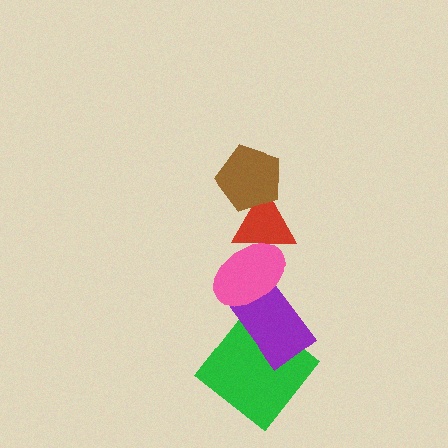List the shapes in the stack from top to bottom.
From top to bottom: the brown pentagon, the red triangle, the pink ellipse, the purple rectangle, the green diamond.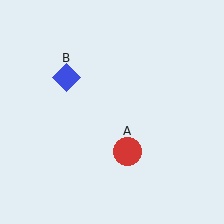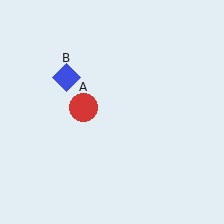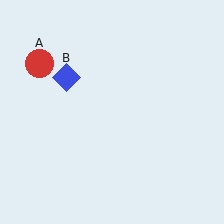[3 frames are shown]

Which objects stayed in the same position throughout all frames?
Blue diamond (object B) remained stationary.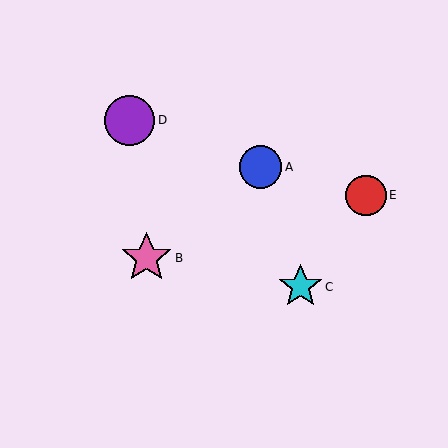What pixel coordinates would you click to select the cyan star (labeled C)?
Click at (301, 287) to select the cyan star C.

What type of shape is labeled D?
Shape D is a purple circle.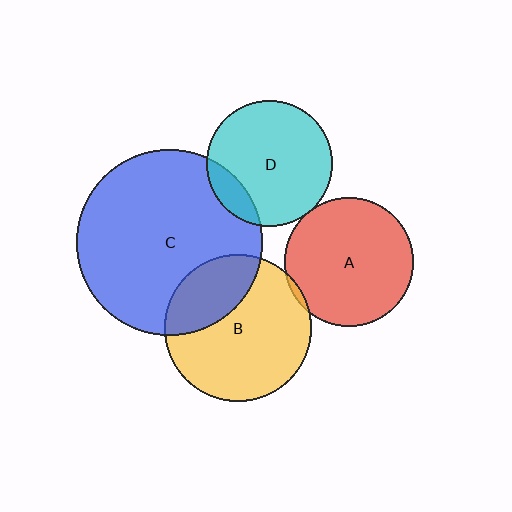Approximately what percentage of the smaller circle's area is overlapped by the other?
Approximately 15%.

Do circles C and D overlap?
Yes.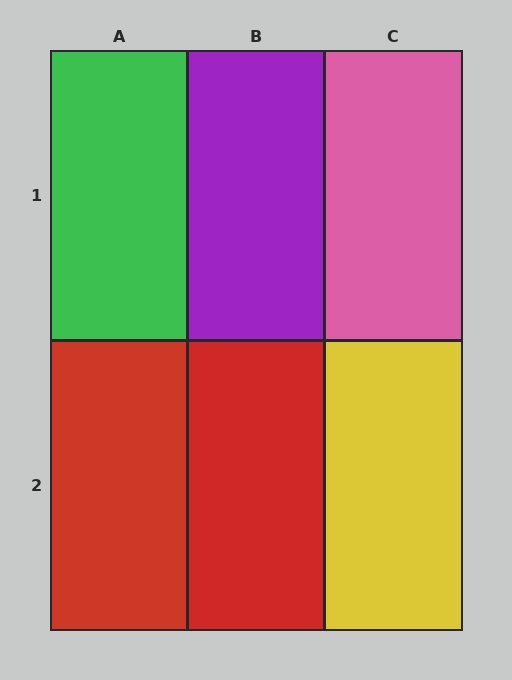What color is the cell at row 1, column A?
Green.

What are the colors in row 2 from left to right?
Red, red, yellow.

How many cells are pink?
1 cell is pink.